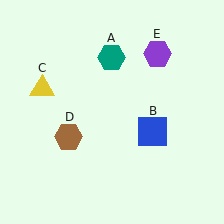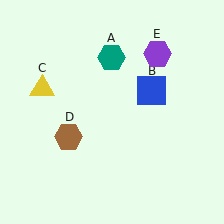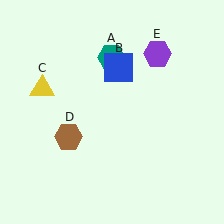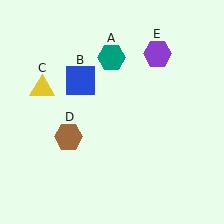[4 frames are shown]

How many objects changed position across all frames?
1 object changed position: blue square (object B).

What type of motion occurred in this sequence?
The blue square (object B) rotated counterclockwise around the center of the scene.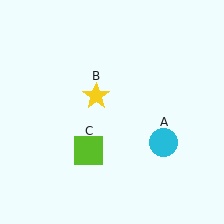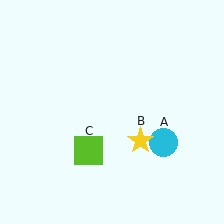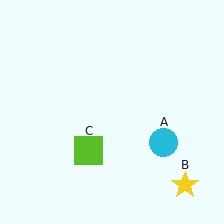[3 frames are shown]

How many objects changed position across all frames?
1 object changed position: yellow star (object B).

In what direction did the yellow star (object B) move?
The yellow star (object B) moved down and to the right.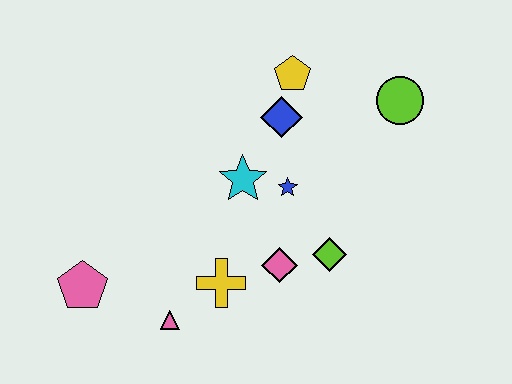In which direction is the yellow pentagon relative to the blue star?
The yellow pentagon is above the blue star.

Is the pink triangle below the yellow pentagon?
Yes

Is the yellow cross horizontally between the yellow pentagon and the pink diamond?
No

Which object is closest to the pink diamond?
The lime diamond is closest to the pink diamond.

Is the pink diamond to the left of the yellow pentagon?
Yes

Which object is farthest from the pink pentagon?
The lime circle is farthest from the pink pentagon.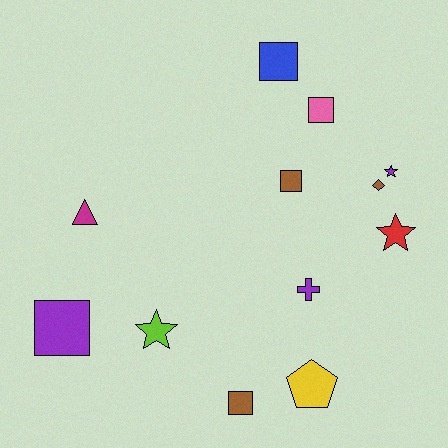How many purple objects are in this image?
There are 3 purple objects.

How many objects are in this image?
There are 12 objects.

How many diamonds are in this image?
There is 1 diamond.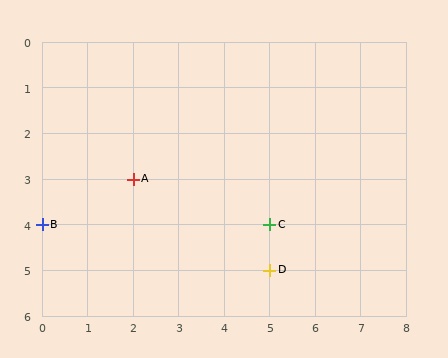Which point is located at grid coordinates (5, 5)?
Point D is at (5, 5).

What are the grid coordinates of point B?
Point B is at grid coordinates (0, 4).